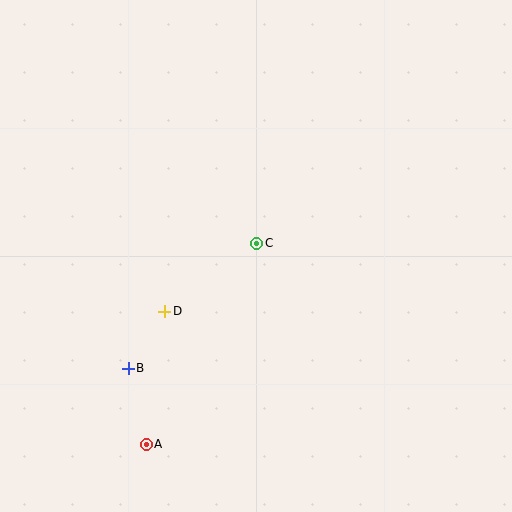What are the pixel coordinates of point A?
Point A is at (146, 444).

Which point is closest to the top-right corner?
Point C is closest to the top-right corner.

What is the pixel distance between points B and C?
The distance between B and C is 179 pixels.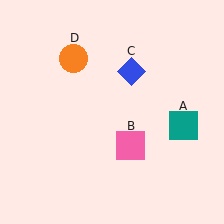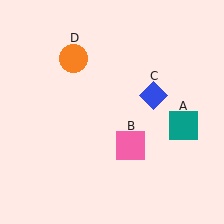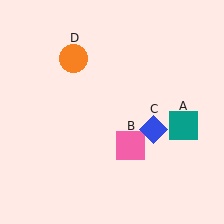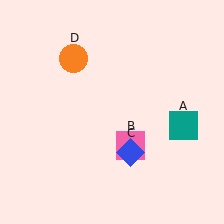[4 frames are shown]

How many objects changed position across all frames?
1 object changed position: blue diamond (object C).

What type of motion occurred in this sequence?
The blue diamond (object C) rotated clockwise around the center of the scene.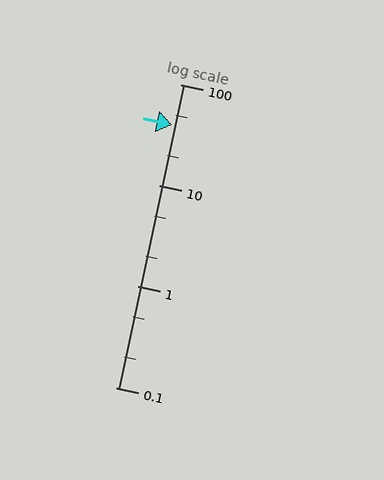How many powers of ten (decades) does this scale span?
The scale spans 3 decades, from 0.1 to 100.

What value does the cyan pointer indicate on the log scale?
The pointer indicates approximately 40.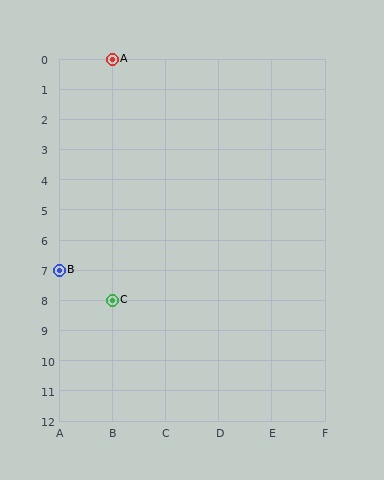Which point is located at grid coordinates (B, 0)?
Point A is at (B, 0).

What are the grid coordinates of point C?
Point C is at grid coordinates (B, 8).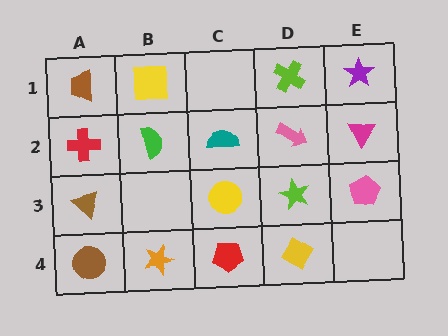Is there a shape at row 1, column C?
No, that cell is empty.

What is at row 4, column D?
A yellow diamond.